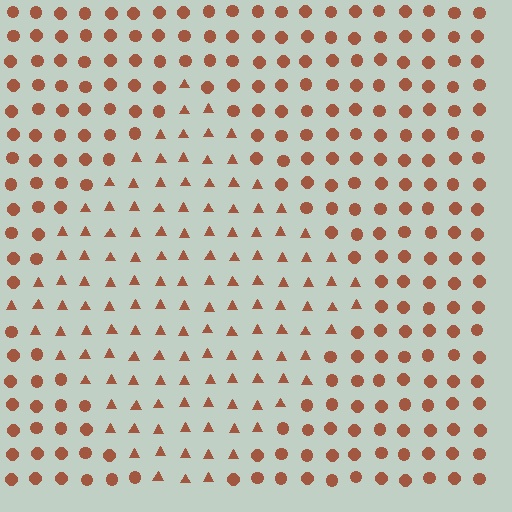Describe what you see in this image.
The image is filled with small brown elements arranged in a uniform grid. A diamond-shaped region contains triangles, while the surrounding area contains circles. The boundary is defined purely by the change in element shape.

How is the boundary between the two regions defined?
The boundary is defined by a change in element shape: triangles inside vs. circles outside. All elements share the same color and spacing.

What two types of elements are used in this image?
The image uses triangles inside the diamond region and circles outside it.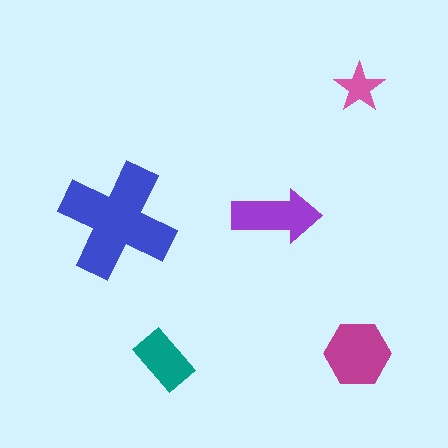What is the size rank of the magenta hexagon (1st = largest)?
2nd.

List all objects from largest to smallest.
The blue cross, the magenta hexagon, the purple arrow, the teal rectangle, the pink star.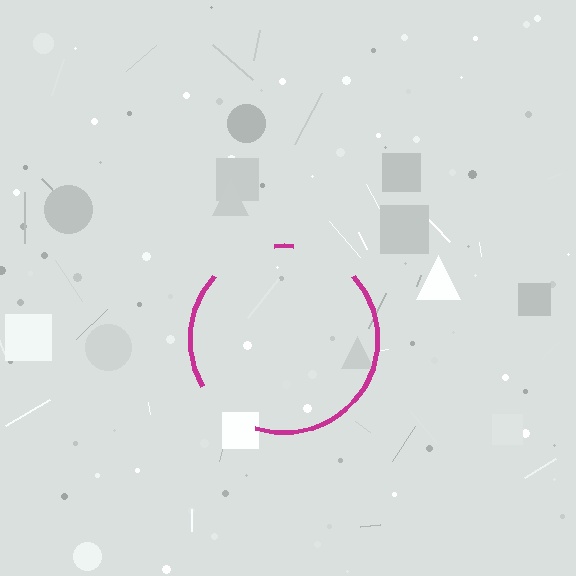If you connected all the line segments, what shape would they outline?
They would outline a circle.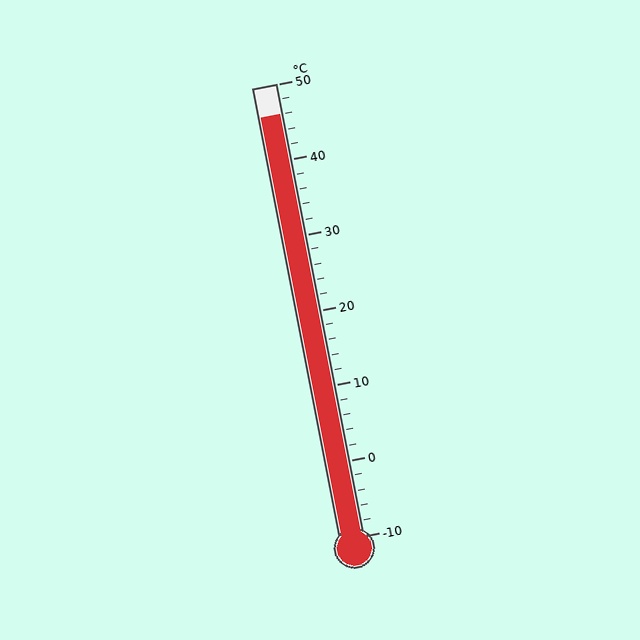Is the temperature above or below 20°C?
The temperature is above 20°C.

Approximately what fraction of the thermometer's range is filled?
The thermometer is filled to approximately 95% of its range.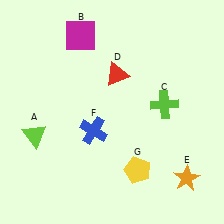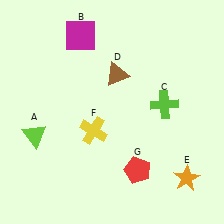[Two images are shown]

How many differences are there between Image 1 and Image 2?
There are 3 differences between the two images.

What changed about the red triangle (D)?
In Image 1, D is red. In Image 2, it changed to brown.